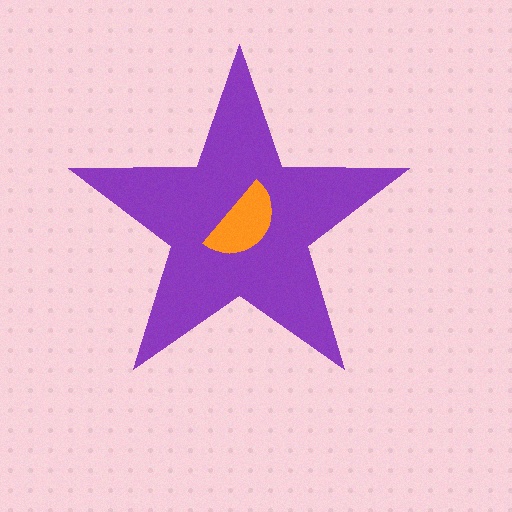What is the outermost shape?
The purple star.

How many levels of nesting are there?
2.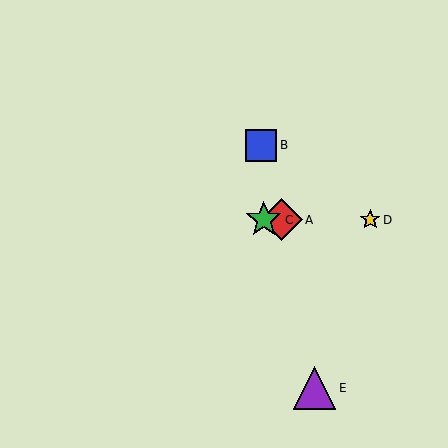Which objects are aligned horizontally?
Objects A, C, D are aligned horizontally.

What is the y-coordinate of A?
Object A is at y≈220.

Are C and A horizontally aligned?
Yes, both are at y≈220.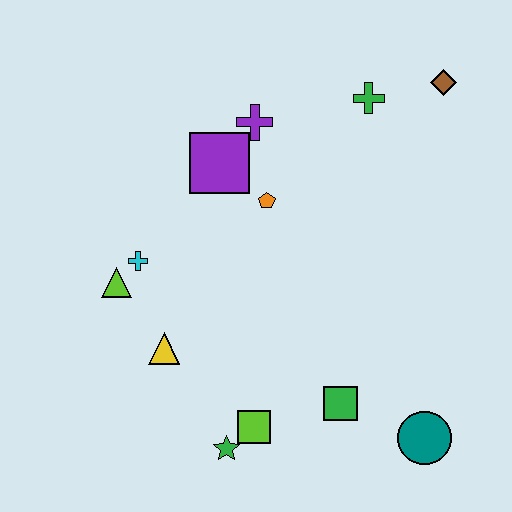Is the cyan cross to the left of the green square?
Yes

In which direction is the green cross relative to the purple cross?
The green cross is to the right of the purple cross.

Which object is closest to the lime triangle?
The cyan cross is closest to the lime triangle.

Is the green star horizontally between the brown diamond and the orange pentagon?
No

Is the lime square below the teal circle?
No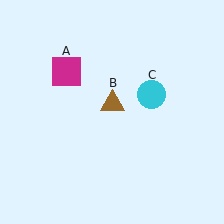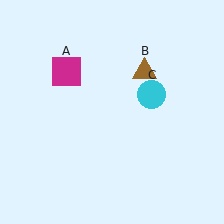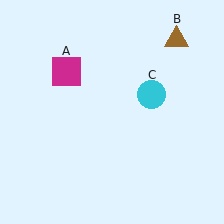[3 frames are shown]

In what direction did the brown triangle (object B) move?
The brown triangle (object B) moved up and to the right.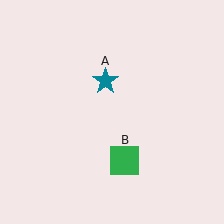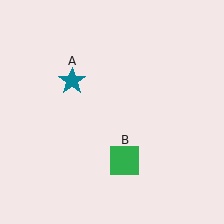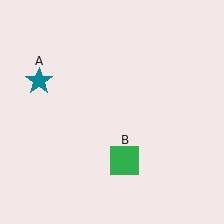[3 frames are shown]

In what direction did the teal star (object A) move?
The teal star (object A) moved left.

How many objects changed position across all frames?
1 object changed position: teal star (object A).